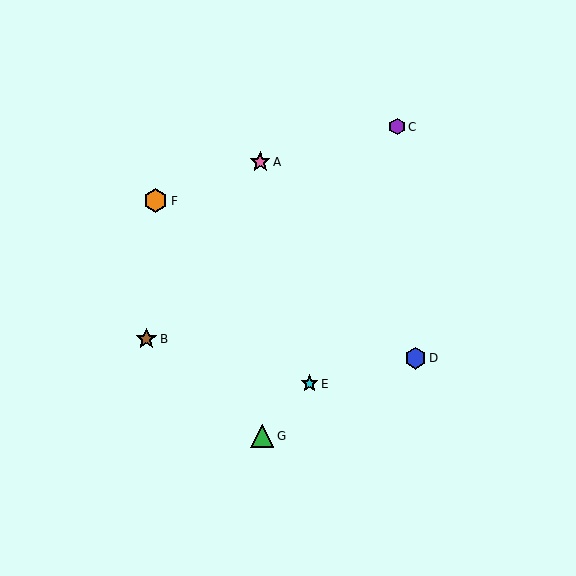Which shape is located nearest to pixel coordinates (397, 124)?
The purple hexagon (labeled C) at (397, 127) is nearest to that location.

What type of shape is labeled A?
Shape A is a pink star.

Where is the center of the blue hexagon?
The center of the blue hexagon is at (416, 358).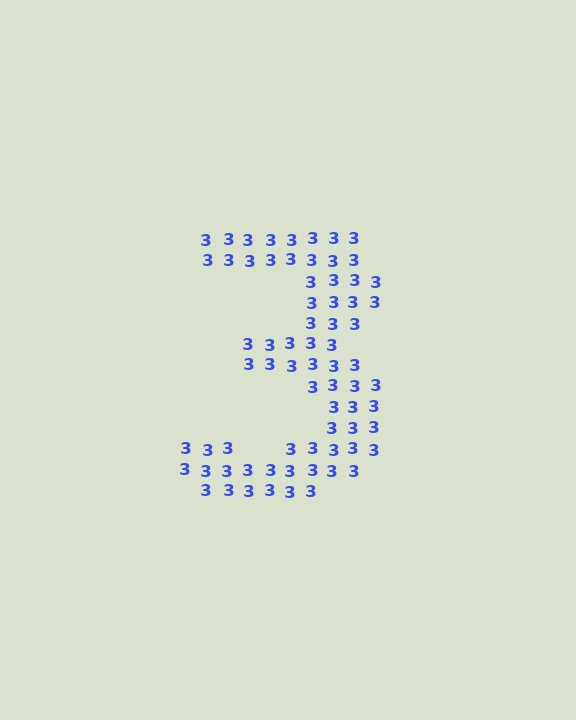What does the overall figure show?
The overall figure shows the digit 3.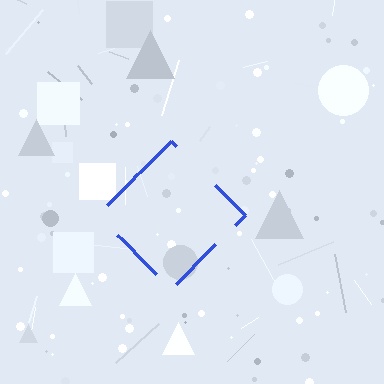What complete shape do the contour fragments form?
The contour fragments form a diamond.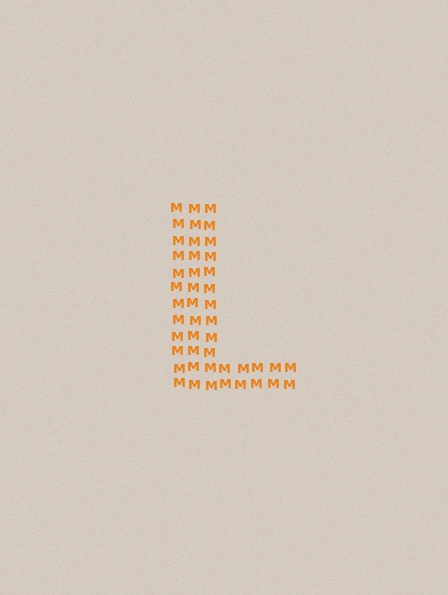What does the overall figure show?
The overall figure shows the letter L.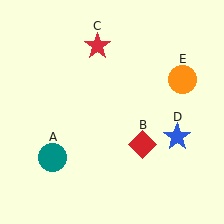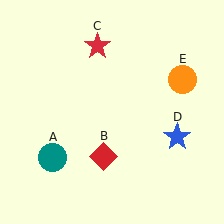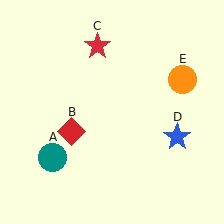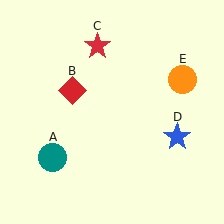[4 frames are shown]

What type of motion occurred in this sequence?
The red diamond (object B) rotated clockwise around the center of the scene.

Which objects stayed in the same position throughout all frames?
Teal circle (object A) and red star (object C) and blue star (object D) and orange circle (object E) remained stationary.